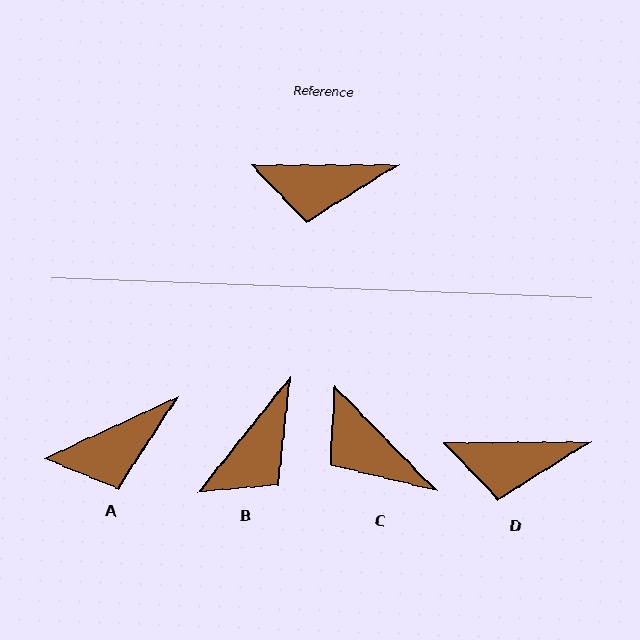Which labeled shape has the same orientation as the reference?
D.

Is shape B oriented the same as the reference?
No, it is off by about 52 degrees.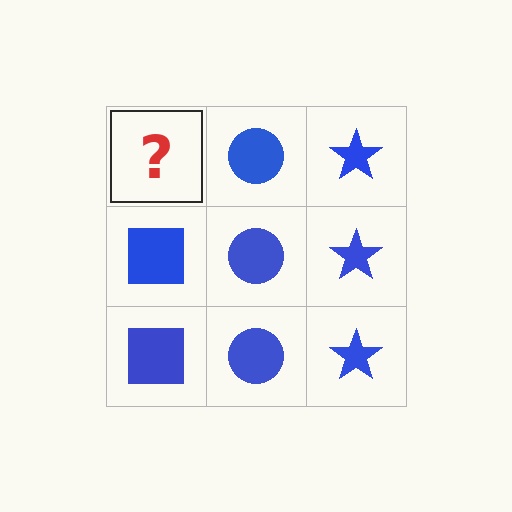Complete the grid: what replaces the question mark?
The question mark should be replaced with a blue square.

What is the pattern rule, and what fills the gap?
The rule is that each column has a consistent shape. The gap should be filled with a blue square.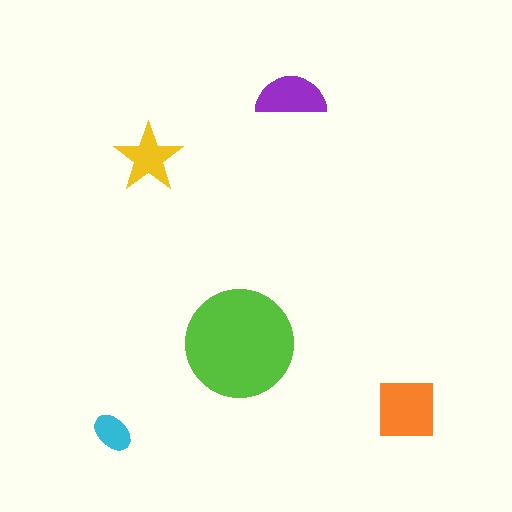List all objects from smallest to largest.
The cyan ellipse, the yellow star, the purple semicircle, the orange square, the lime circle.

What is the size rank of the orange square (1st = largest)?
2nd.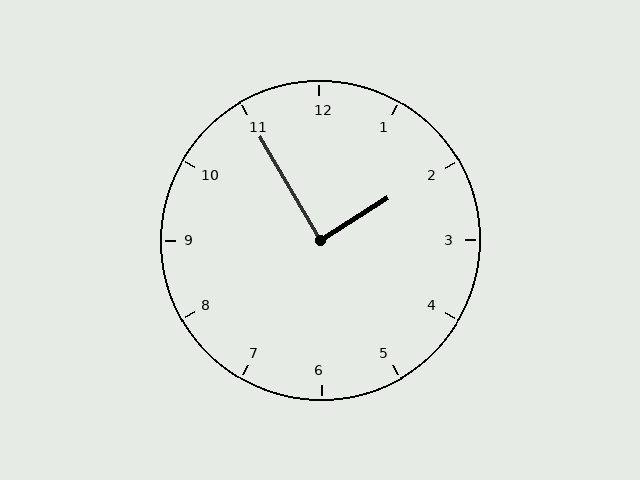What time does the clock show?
1:55.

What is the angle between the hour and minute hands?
Approximately 88 degrees.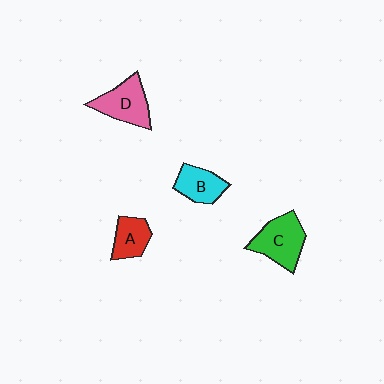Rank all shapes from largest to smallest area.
From largest to smallest: C (green), D (pink), B (cyan), A (red).